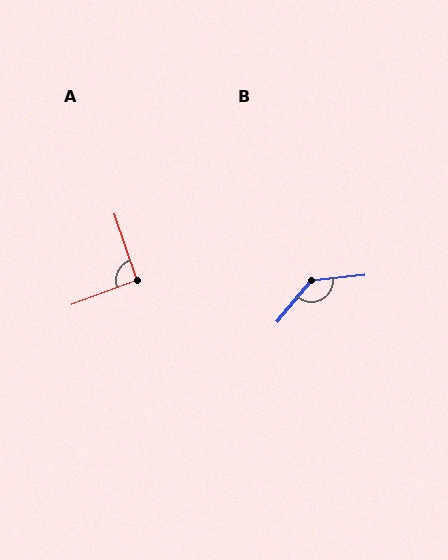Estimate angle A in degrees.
Approximately 92 degrees.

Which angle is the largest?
B, at approximately 136 degrees.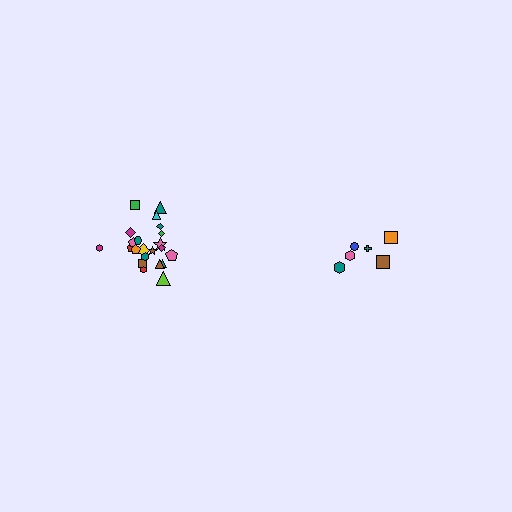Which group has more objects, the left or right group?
The left group.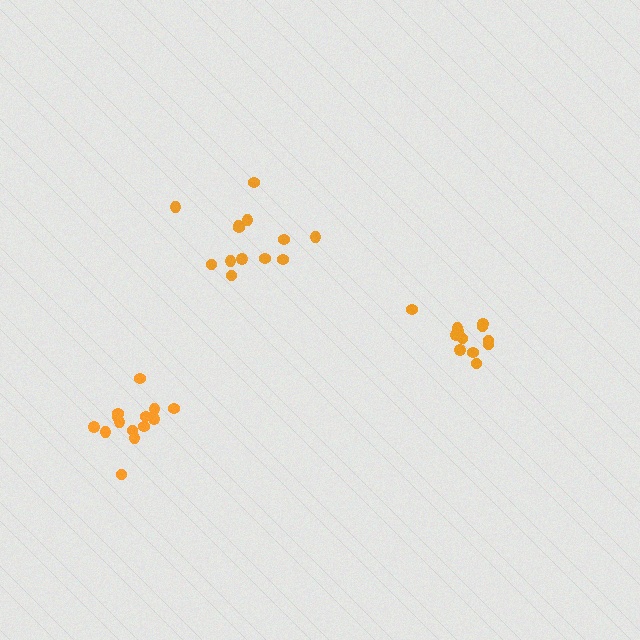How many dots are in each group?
Group 1: 14 dots, Group 2: 13 dots, Group 3: 12 dots (39 total).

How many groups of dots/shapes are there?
There are 3 groups.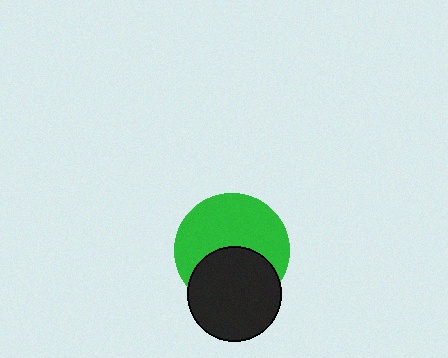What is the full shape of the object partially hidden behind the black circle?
The partially hidden object is a green circle.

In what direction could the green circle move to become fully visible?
The green circle could move up. That would shift it out from behind the black circle entirely.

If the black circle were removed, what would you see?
You would see the complete green circle.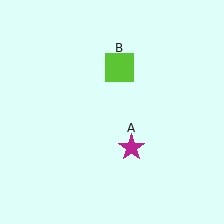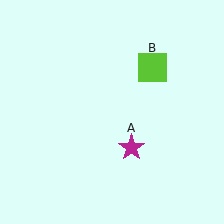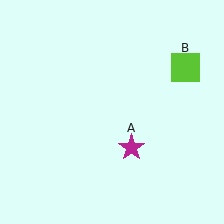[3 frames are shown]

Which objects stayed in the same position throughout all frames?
Magenta star (object A) remained stationary.